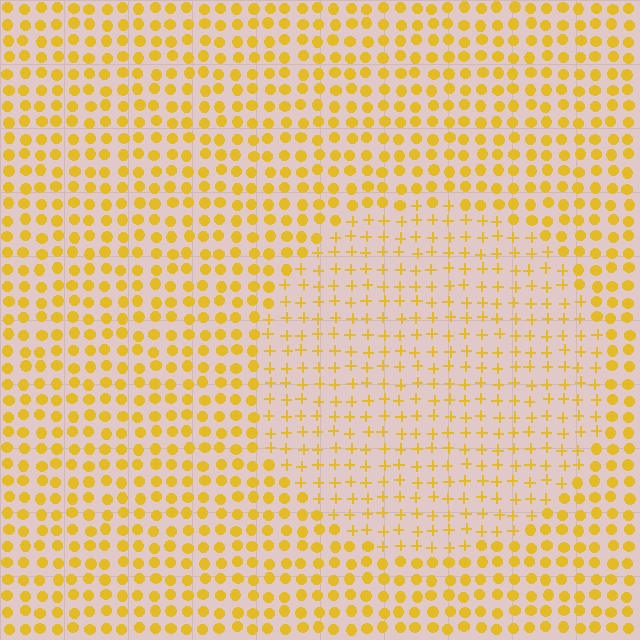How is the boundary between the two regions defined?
The boundary is defined by a change in element shape: plus signs inside vs. circles outside. All elements share the same color and spacing.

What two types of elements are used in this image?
The image uses plus signs inside the circle region and circles outside it.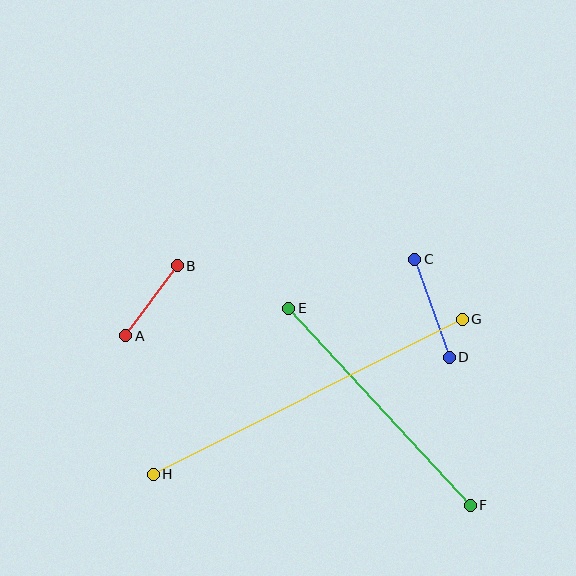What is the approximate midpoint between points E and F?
The midpoint is at approximately (379, 407) pixels.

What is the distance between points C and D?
The distance is approximately 104 pixels.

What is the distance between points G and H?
The distance is approximately 346 pixels.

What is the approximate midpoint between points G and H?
The midpoint is at approximately (308, 397) pixels.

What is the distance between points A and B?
The distance is approximately 87 pixels.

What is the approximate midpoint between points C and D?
The midpoint is at approximately (432, 308) pixels.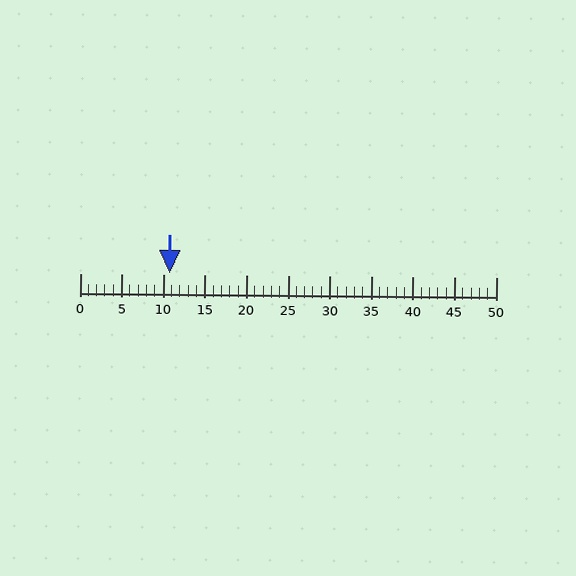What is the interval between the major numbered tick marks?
The major tick marks are spaced 5 units apart.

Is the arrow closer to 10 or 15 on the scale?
The arrow is closer to 10.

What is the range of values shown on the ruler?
The ruler shows values from 0 to 50.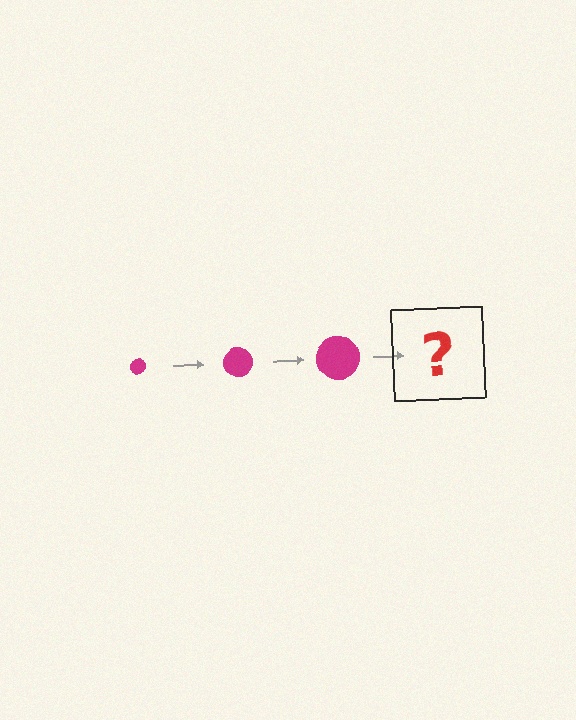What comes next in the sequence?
The next element should be a magenta circle, larger than the previous one.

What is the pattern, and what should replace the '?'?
The pattern is that the circle gets progressively larger each step. The '?' should be a magenta circle, larger than the previous one.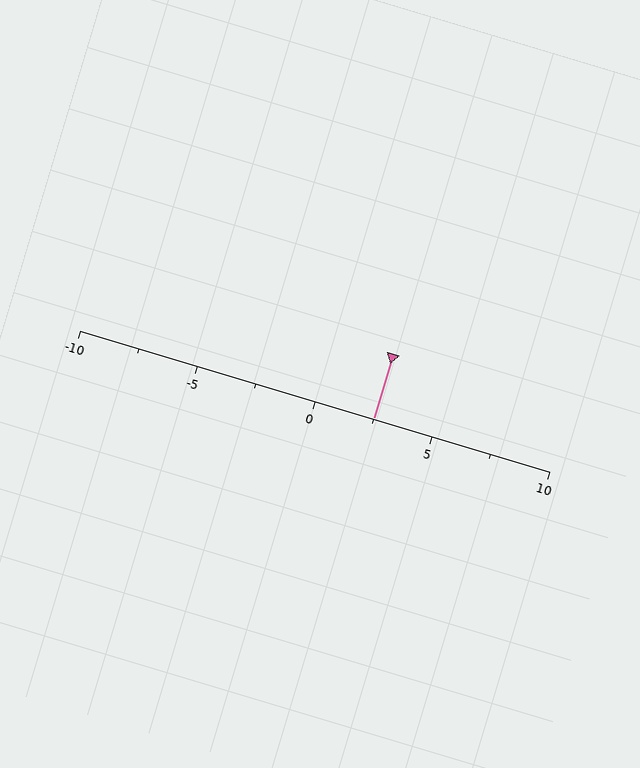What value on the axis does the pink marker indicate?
The marker indicates approximately 2.5.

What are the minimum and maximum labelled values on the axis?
The axis runs from -10 to 10.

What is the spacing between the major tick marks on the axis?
The major ticks are spaced 5 apart.